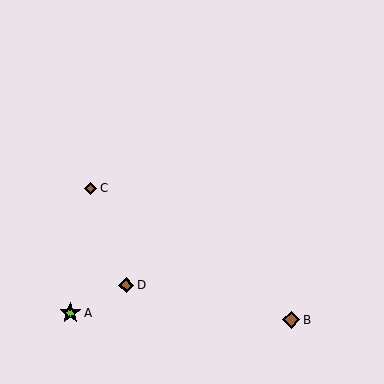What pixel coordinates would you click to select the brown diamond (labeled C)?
Click at (91, 188) to select the brown diamond C.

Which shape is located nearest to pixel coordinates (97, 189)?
The brown diamond (labeled C) at (91, 188) is nearest to that location.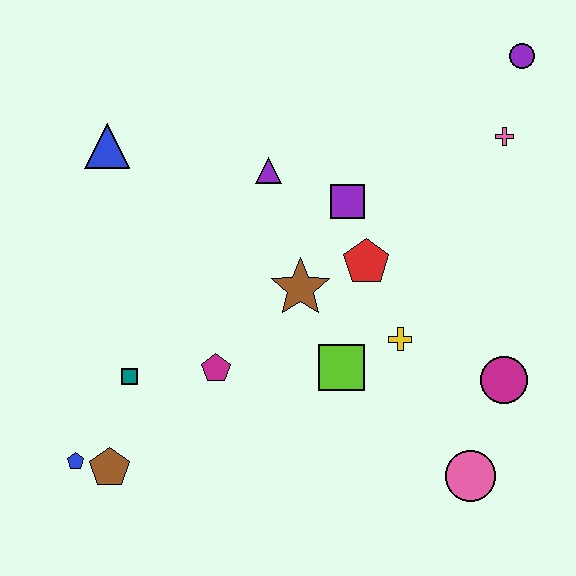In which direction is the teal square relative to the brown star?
The teal square is to the left of the brown star.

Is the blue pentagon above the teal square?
No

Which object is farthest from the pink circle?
The blue triangle is farthest from the pink circle.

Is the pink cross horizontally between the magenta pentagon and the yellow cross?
No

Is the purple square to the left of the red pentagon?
Yes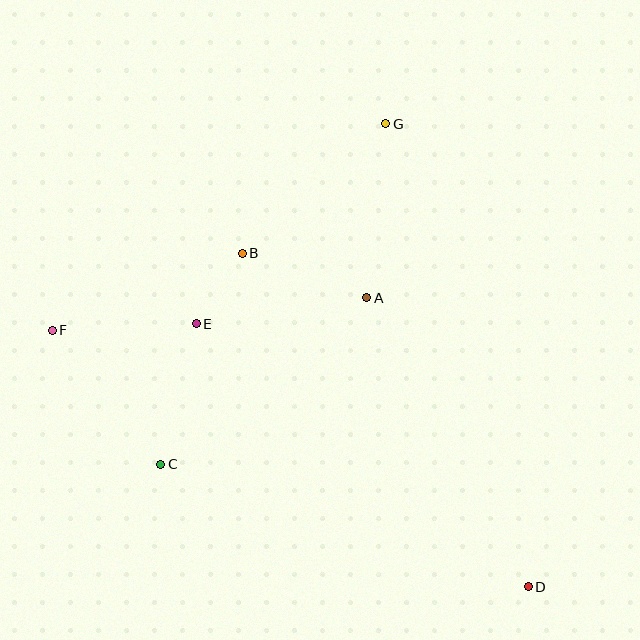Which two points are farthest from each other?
Points D and F are farthest from each other.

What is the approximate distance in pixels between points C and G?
The distance between C and G is approximately 408 pixels.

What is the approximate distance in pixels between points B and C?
The distance between B and C is approximately 226 pixels.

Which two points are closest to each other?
Points B and E are closest to each other.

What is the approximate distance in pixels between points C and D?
The distance between C and D is approximately 387 pixels.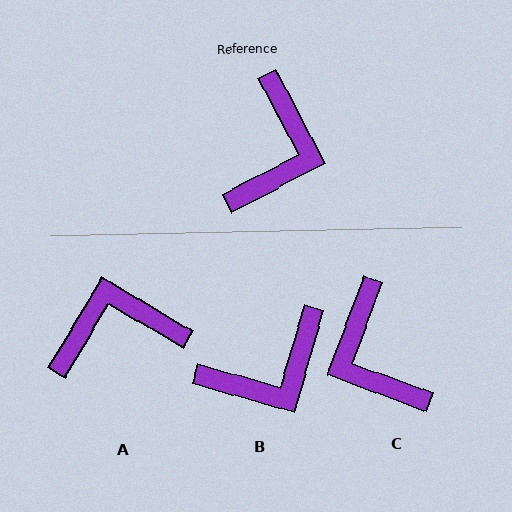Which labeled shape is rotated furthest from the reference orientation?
C, about 138 degrees away.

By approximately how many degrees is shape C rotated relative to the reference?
Approximately 138 degrees clockwise.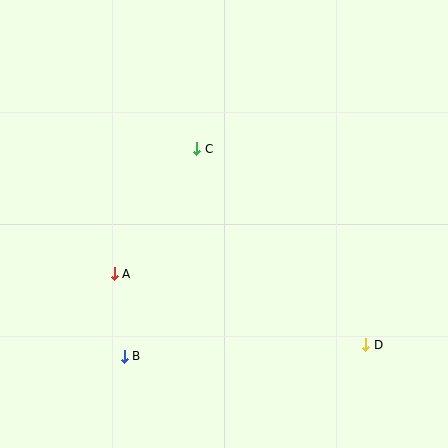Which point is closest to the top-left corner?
Point C is closest to the top-left corner.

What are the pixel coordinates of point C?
Point C is at (197, 149).